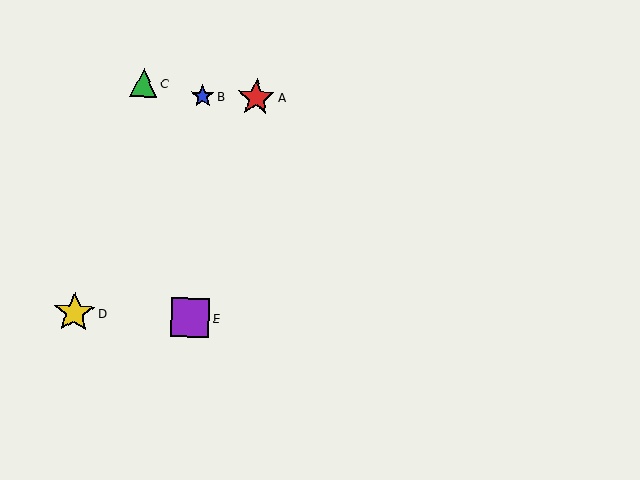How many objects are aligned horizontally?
2 objects (D, E) are aligned horizontally.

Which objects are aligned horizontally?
Objects D, E are aligned horizontally.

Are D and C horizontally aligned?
No, D is at y≈313 and C is at y≈83.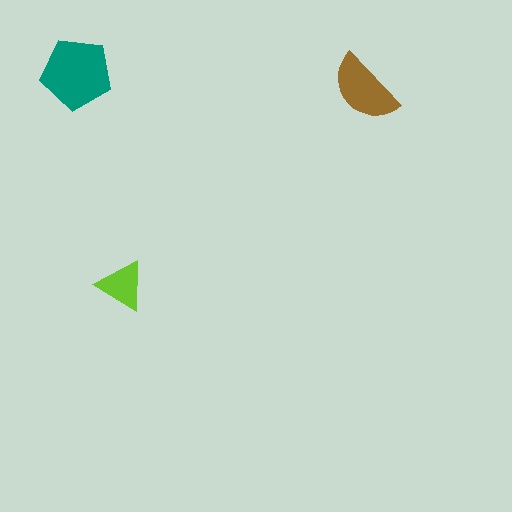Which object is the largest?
The teal pentagon.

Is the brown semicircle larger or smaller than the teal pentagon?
Smaller.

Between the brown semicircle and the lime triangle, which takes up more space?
The brown semicircle.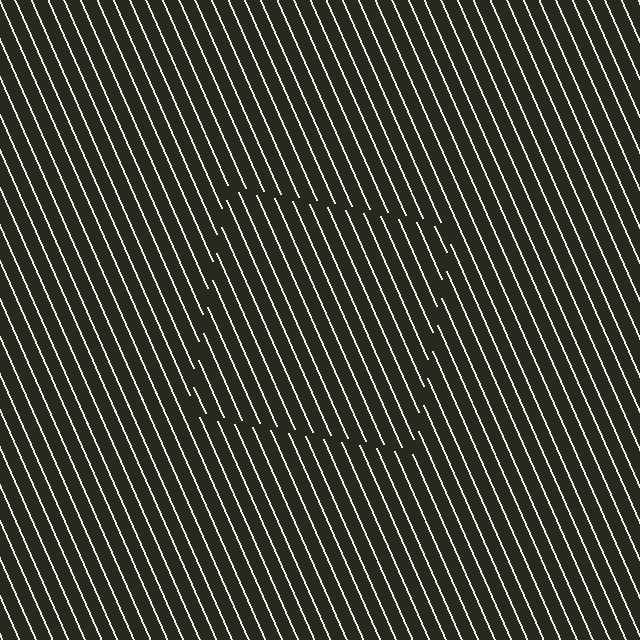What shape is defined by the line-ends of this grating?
An illusory square. The interior of the shape contains the same grating, shifted by half a period — the contour is defined by the phase discontinuity where line-ends from the inner and outer gratings abut.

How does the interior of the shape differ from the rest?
The interior of the shape contains the same grating, shifted by half a period — the contour is defined by the phase discontinuity where line-ends from the inner and outer gratings abut.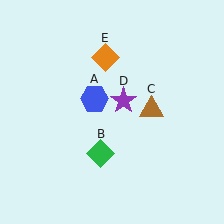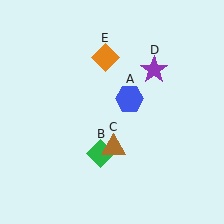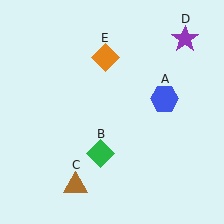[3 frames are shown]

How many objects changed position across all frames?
3 objects changed position: blue hexagon (object A), brown triangle (object C), purple star (object D).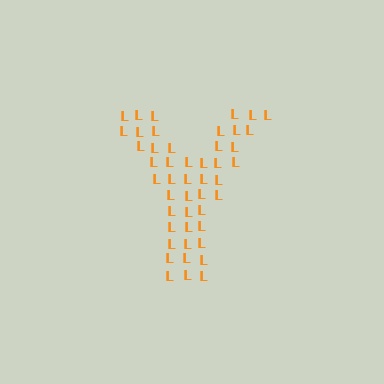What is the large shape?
The large shape is the letter Y.